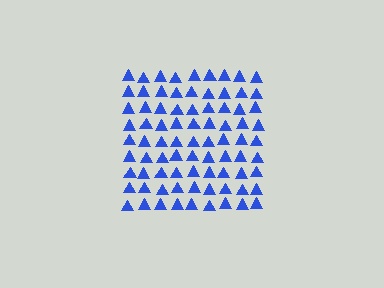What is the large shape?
The large shape is a square.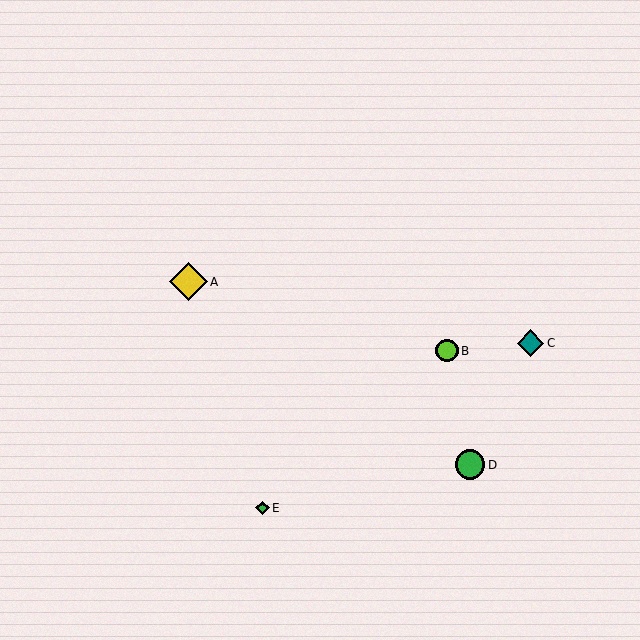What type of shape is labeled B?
Shape B is a lime circle.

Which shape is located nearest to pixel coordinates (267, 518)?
The green diamond (labeled E) at (262, 508) is nearest to that location.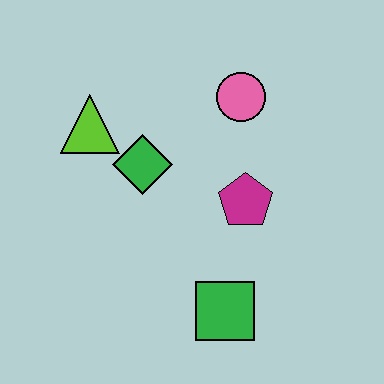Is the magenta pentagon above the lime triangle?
No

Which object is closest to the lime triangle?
The green diamond is closest to the lime triangle.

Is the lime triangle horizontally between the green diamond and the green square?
No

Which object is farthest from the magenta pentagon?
The lime triangle is farthest from the magenta pentagon.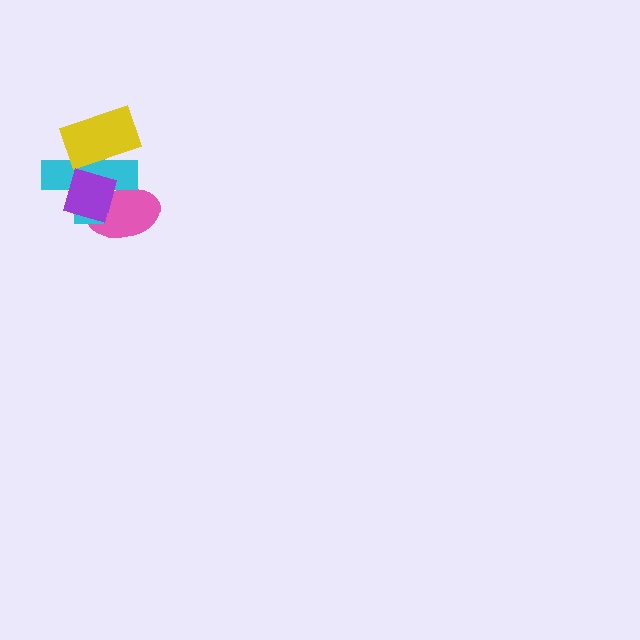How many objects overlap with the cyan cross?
3 objects overlap with the cyan cross.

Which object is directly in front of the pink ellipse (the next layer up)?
The cyan cross is directly in front of the pink ellipse.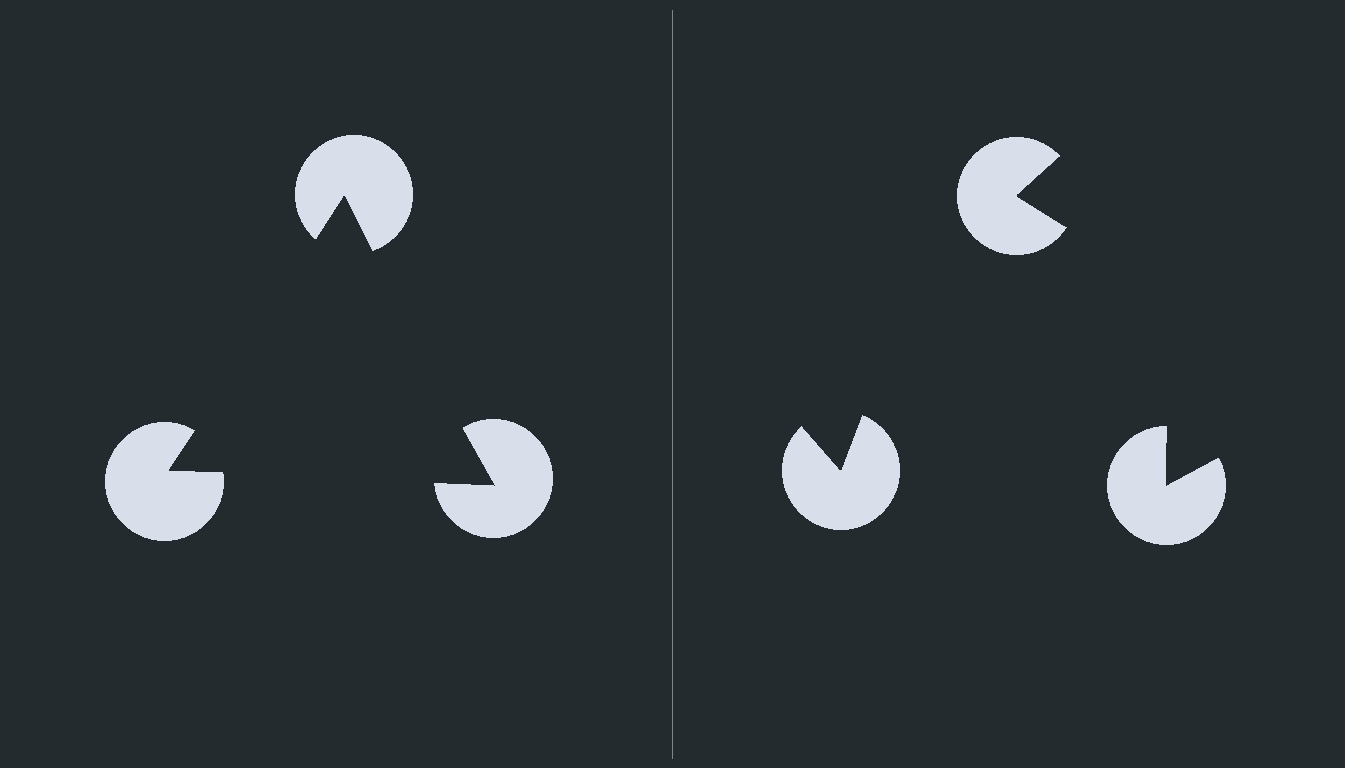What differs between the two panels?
The pac-man discs are positioned identically on both sides; only the wedge orientations differ. On the left they align to a triangle; on the right they are misaligned.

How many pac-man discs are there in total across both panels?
6 — 3 on each side.